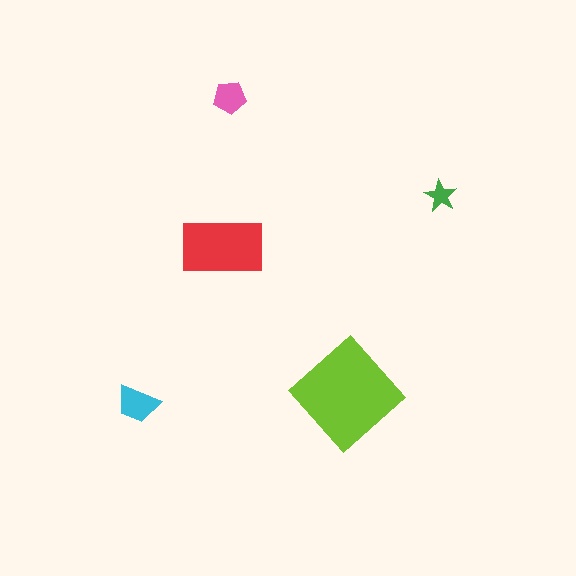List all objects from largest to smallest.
The lime diamond, the red rectangle, the cyan trapezoid, the pink pentagon, the green star.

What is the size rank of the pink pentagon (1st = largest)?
4th.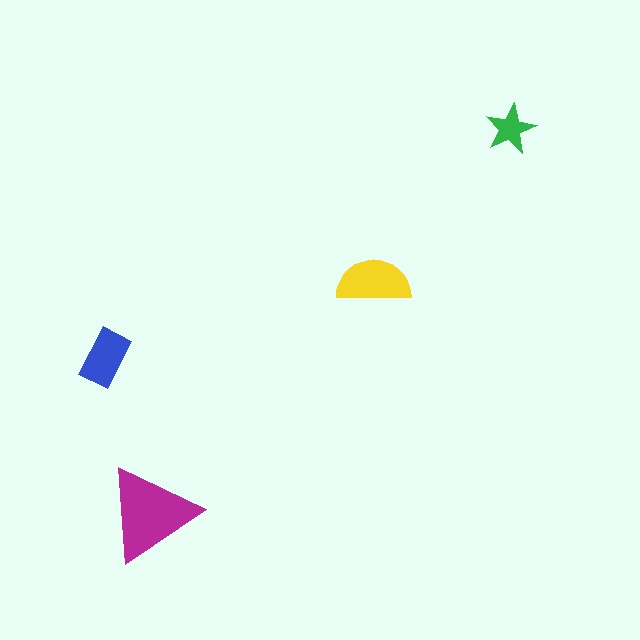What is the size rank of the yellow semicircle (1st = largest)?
2nd.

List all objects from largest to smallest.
The magenta triangle, the yellow semicircle, the blue rectangle, the green star.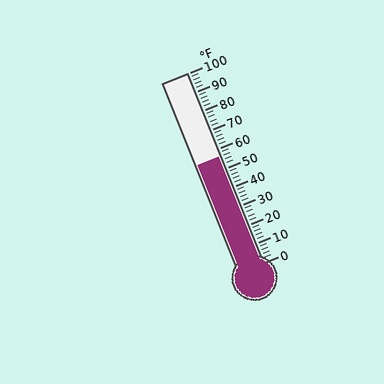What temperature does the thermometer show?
The thermometer shows approximately 56°F.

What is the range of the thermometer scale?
The thermometer scale ranges from 0°F to 100°F.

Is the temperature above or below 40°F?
The temperature is above 40°F.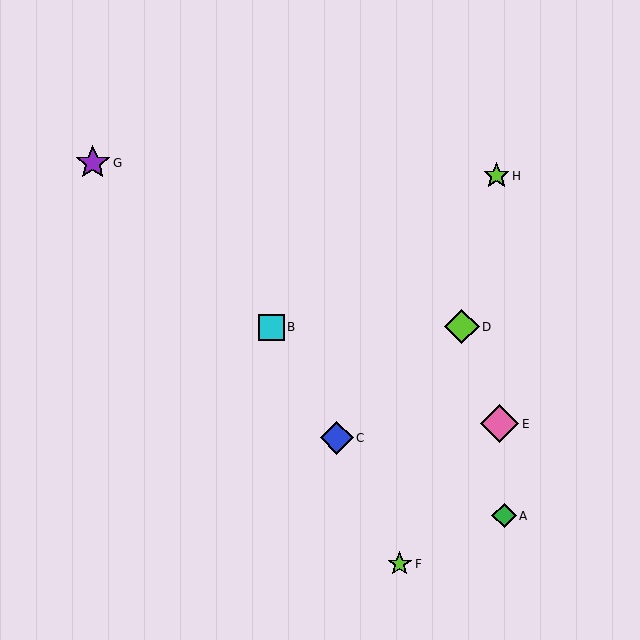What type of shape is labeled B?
Shape B is a cyan square.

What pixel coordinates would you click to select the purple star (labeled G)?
Click at (93, 163) to select the purple star G.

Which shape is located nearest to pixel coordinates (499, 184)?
The lime star (labeled H) at (497, 176) is nearest to that location.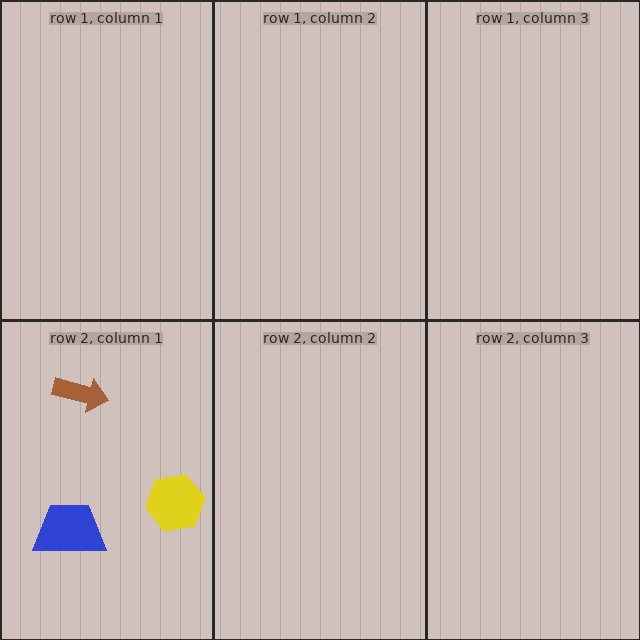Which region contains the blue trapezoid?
The row 2, column 1 region.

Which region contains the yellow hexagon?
The row 2, column 1 region.